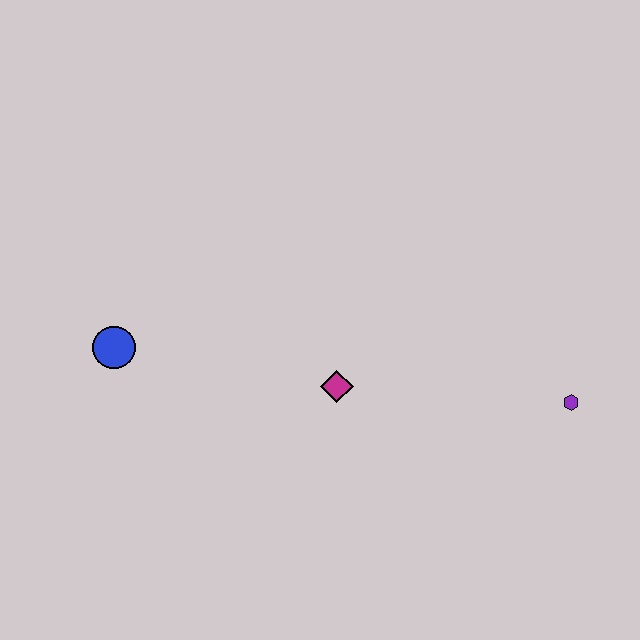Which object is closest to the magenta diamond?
The blue circle is closest to the magenta diamond.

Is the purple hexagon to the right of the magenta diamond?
Yes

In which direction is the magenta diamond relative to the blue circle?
The magenta diamond is to the right of the blue circle.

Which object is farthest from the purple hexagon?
The blue circle is farthest from the purple hexagon.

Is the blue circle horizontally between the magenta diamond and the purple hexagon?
No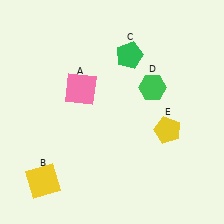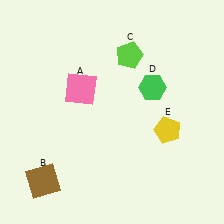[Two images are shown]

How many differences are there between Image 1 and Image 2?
There are 2 differences between the two images.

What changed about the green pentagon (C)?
In Image 1, C is green. In Image 2, it changed to lime.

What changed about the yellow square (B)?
In Image 1, B is yellow. In Image 2, it changed to brown.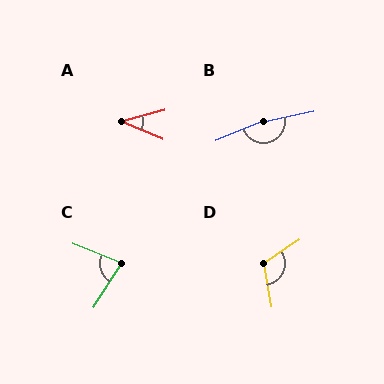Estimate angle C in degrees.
Approximately 78 degrees.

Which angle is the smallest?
A, at approximately 37 degrees.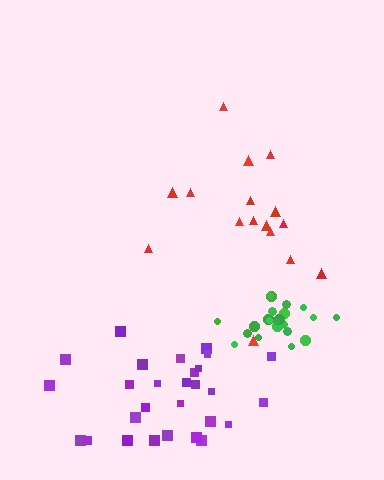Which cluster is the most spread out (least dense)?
Purple.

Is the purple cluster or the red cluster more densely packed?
Red.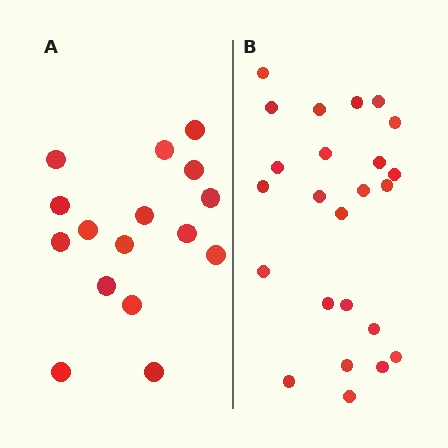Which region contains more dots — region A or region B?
Region B (the right region) has more dots.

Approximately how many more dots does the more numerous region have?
Region B has roughly 8 or so more dots than region A.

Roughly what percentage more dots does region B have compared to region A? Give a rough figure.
About 50% more.